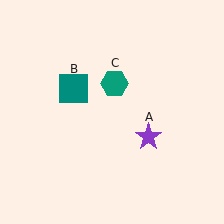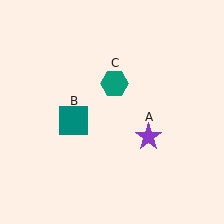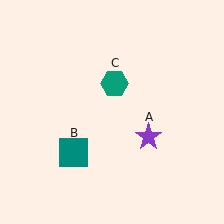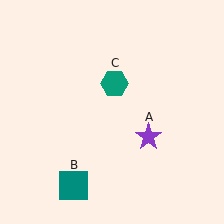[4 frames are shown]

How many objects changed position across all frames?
1 object changed position: teal square (object B).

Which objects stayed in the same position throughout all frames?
Purple star (object A) and teal hexagon (object C) remained stationary.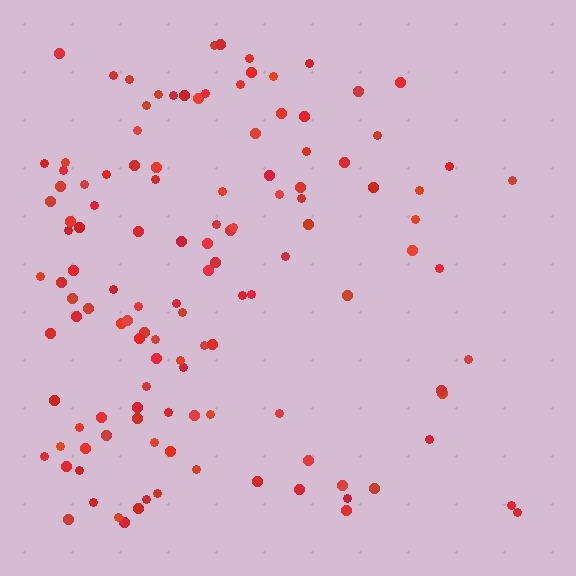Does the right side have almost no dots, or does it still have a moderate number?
Still a moderate number, just noticeably fewer than the left.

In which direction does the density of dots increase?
From right to left, with the left side densest.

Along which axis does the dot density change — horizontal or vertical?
Horizontal.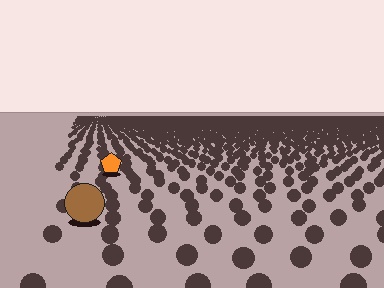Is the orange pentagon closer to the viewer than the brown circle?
No. The brown circle is closer — you can tell from the texture gradient: the ground texture is coarser near it.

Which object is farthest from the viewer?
The orange pentagon is farthest from the viewer. It appears smaller and the ground texture around it is denser.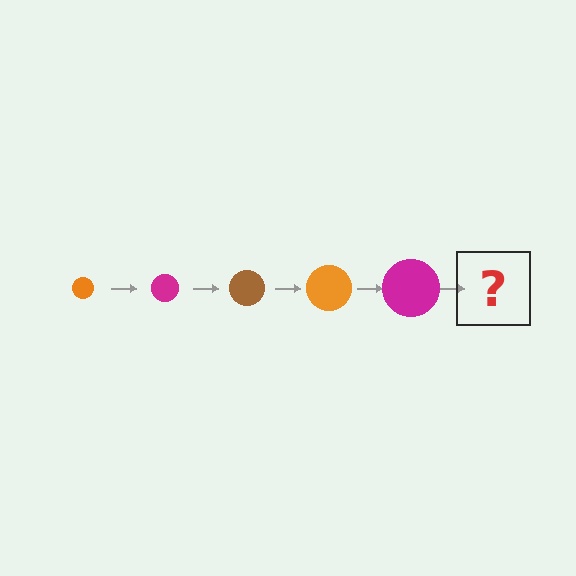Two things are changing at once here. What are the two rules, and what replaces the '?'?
The two rules are that the circle grows larger each step and the color cycles through orange, magenta, and brown. The '?' should be a brown circle, larger than the previous one.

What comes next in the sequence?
The next element should be a brown circle, larger than the previous one.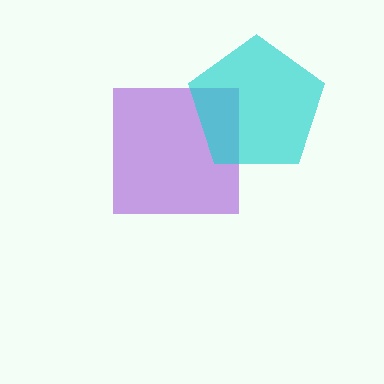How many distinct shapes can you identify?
There are 2 distinct shapes: a purple square, a cyan pentagon.